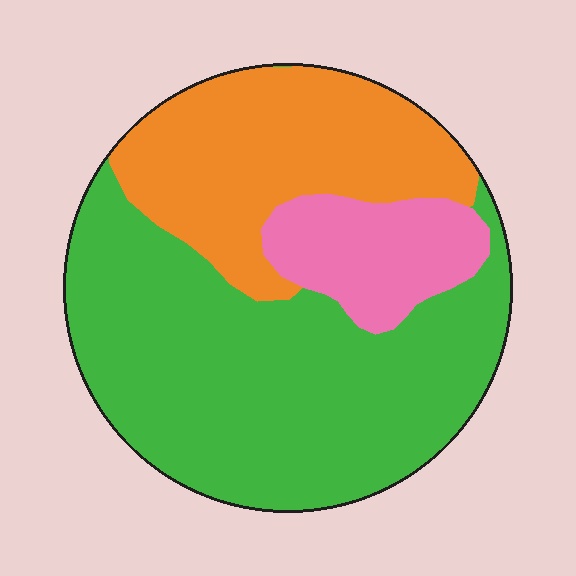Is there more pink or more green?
Green.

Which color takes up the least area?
Pink, at roughly 15%.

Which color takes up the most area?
Green, at roughly 55%.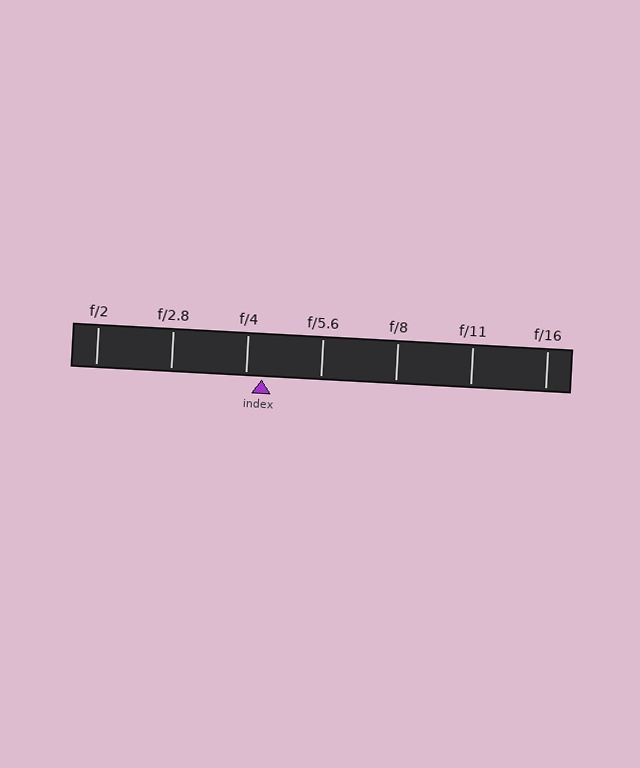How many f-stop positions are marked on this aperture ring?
There are 7 f-stop positions marked.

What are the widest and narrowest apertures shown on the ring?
The widest aperture shown is f/2 and the narrowest is f/16.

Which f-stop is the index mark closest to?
The index mark is closest to f/4.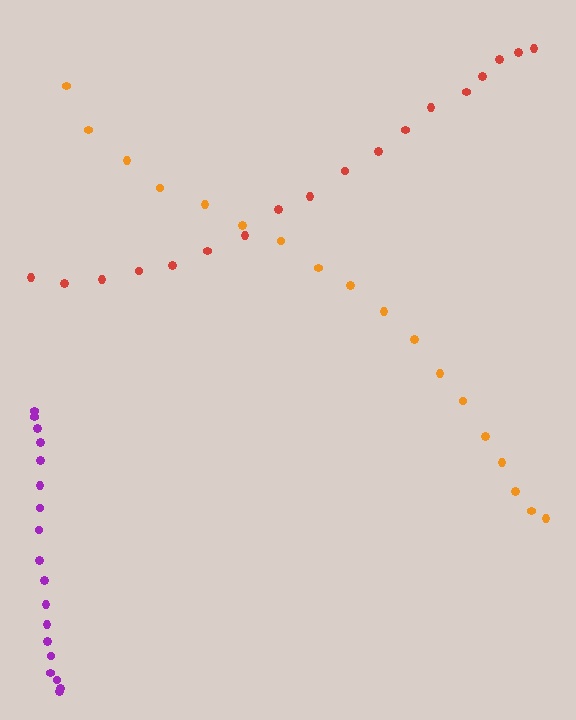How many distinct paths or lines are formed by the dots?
There are 3 distinct paths.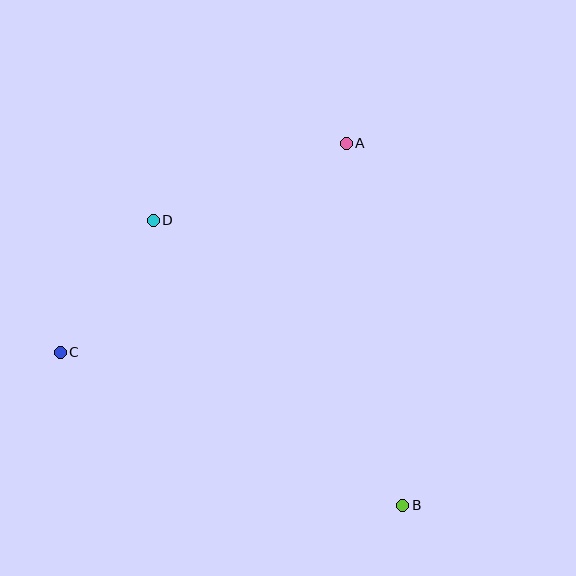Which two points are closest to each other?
Points C and D are closest to each other.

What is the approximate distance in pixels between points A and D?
The distance between A and D is approximately 208 pixels.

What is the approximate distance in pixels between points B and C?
The distance between B and C is approximately 375 pixels.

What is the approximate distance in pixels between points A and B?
The distance between A and B is approximately 366 pixels.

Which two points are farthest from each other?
Points B and D are farthest from each other.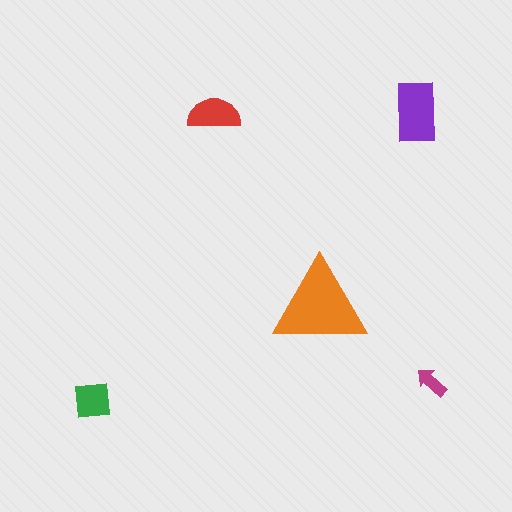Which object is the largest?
The orange triangle.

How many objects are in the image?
There are 5 objects in the image.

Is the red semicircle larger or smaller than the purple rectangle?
Smaller.